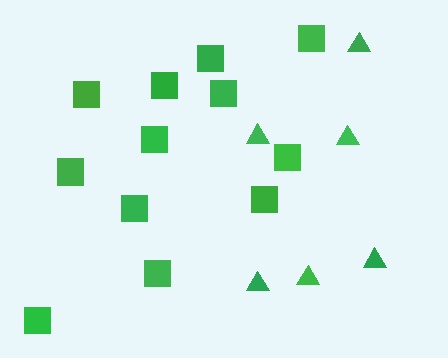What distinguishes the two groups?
There are 2 groups: one group of squares (12) and one group of triangles (6).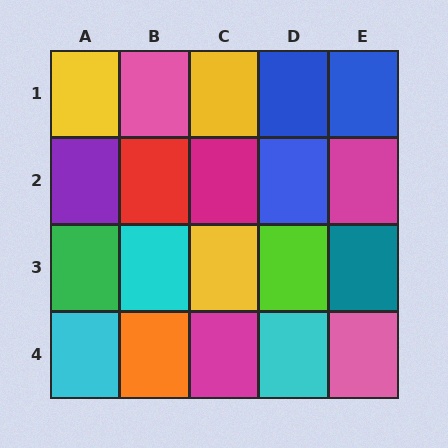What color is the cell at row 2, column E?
Magenta.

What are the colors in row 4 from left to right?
Cyan, orange, magenta, cyan, pink.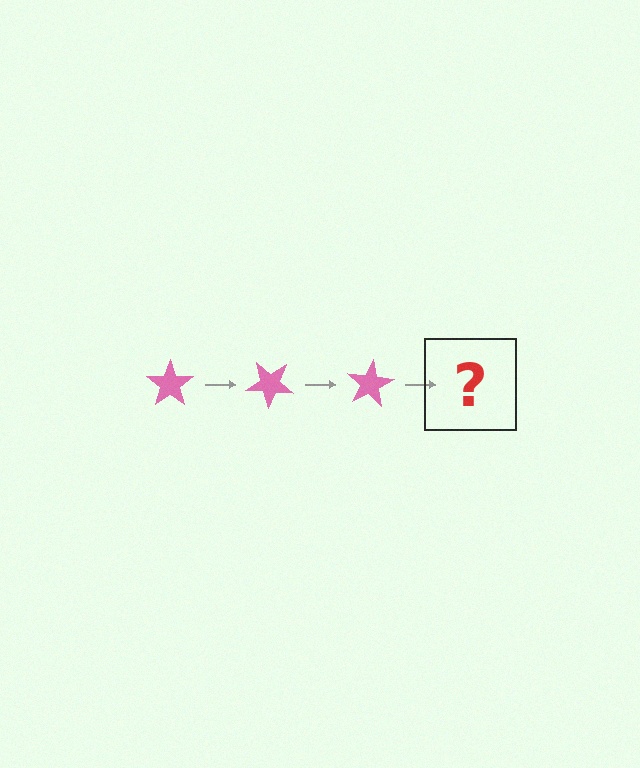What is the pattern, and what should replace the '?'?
The pattern is that the star rotates 40 degrees each step. The '?' should be a pink star rotated 120 degrees.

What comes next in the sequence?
The next element should be a pink star rotated 120 degrees.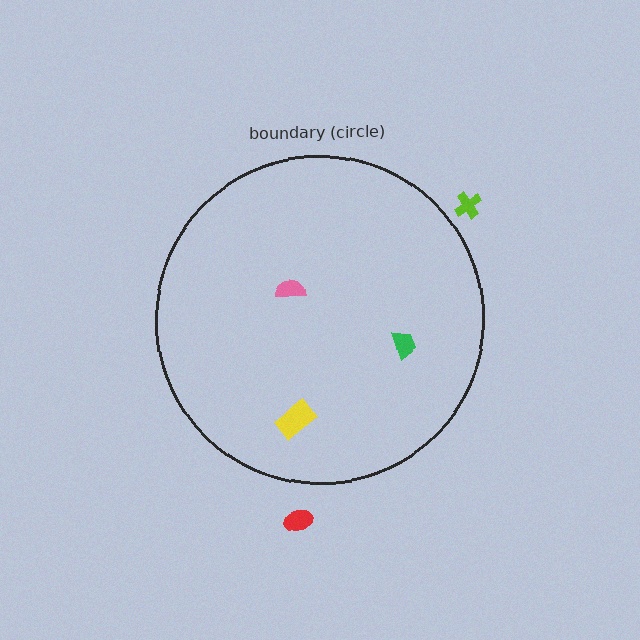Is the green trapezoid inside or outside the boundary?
Inside.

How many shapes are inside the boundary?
3 inside, 2 outside.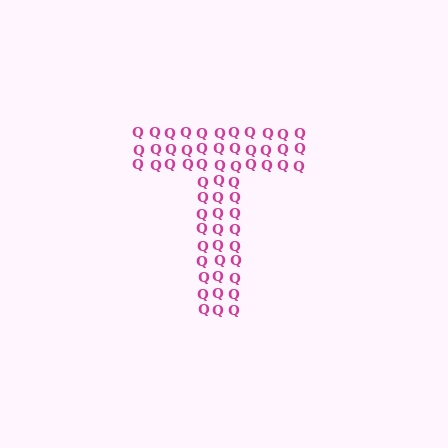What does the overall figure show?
The overall figure shows the letter T.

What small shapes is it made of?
It is made of small letter Q's.